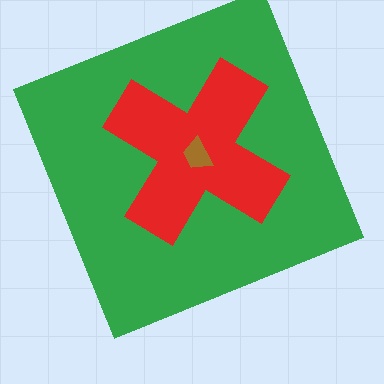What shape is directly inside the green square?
The red cross.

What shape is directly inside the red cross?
The brown trapezoid.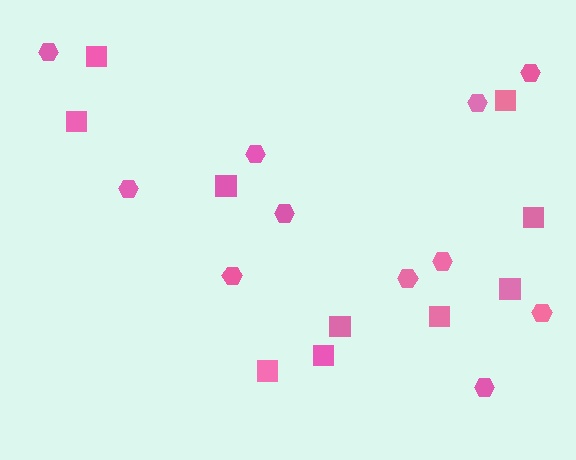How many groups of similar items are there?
There are 2 groups: one group of squares (10) and one group of hexagons (11).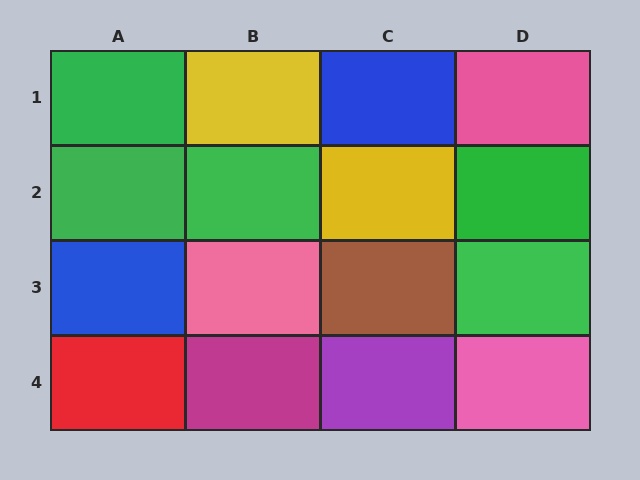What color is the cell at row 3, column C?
Brown.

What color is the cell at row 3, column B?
Pink.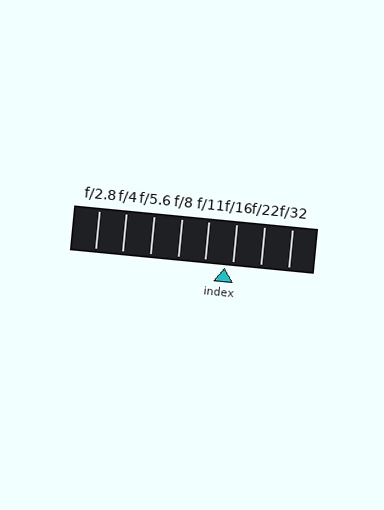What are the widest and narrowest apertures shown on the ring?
The widest aperture shown is f/2.8 and the narrowest is f/32.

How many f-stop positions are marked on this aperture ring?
There are 8 f-stop positions marked.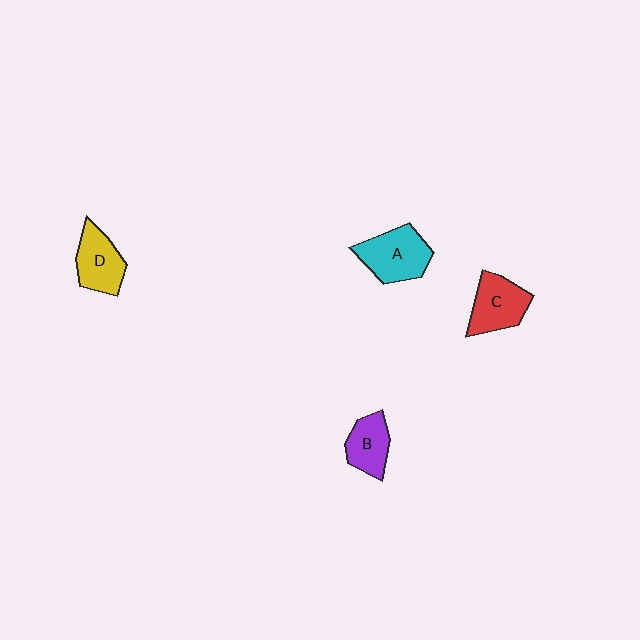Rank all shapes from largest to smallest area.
From largest to smallest: A (cyan), C (red), D (yellow), B (purple).